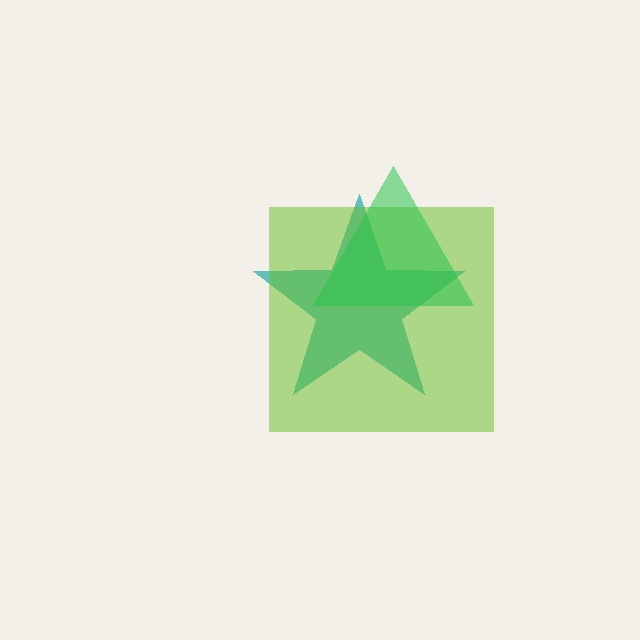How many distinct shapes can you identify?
There are 3 distinct shapes: a teal star, a lime square, a green triangle.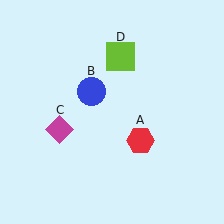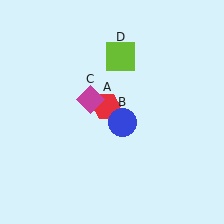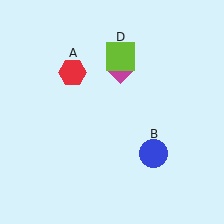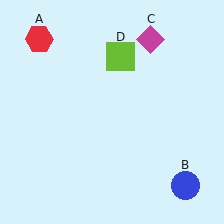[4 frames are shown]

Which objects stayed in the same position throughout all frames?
Lime square (object D) remained stationary.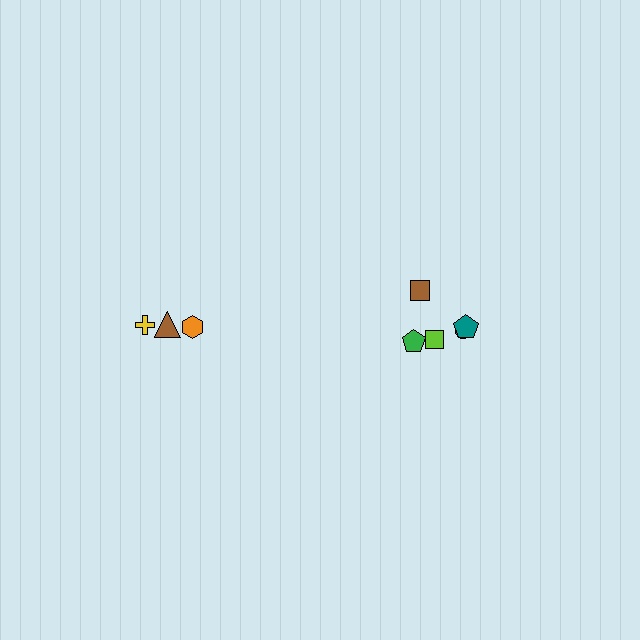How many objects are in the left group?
There are 3 objects.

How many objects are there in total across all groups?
There are 8 objects.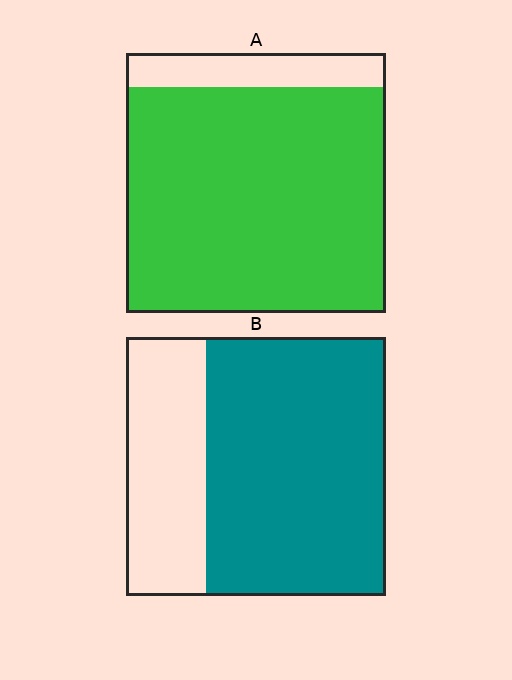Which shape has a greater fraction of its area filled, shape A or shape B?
Shape A.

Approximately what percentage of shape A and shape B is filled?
A is approximately 85% and B is approximately 70%.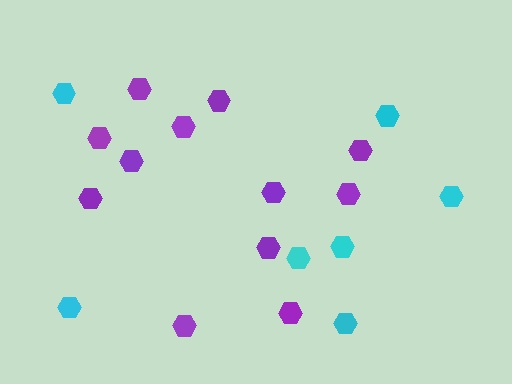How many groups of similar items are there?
There are 2 groups: one group of cyan hexagons (7) and one group of purple hexagons (12).